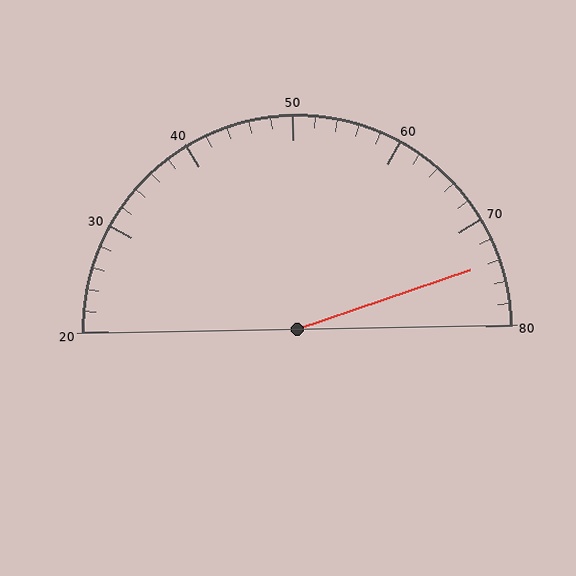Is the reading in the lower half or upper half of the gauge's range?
The reading is in the upper half of the range (20 to 80).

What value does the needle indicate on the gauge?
The needle indicates approximately 74.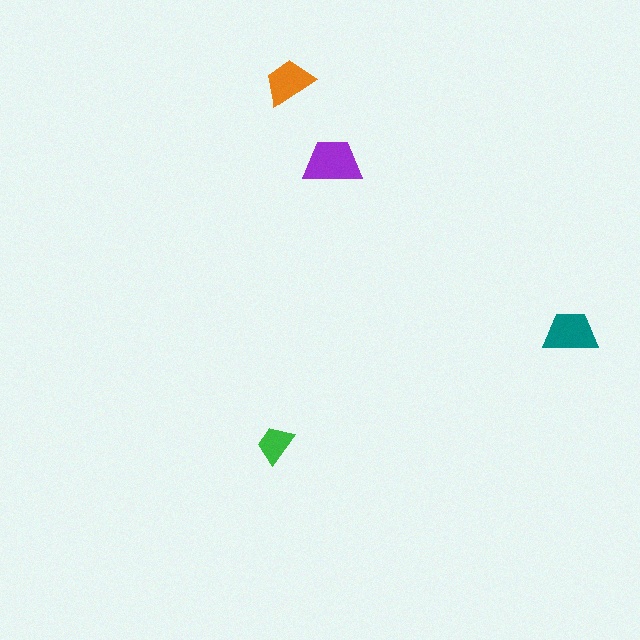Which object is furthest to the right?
The teal trapezoid is rightmost.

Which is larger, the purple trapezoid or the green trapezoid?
The purple one.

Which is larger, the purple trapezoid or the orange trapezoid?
The purple one.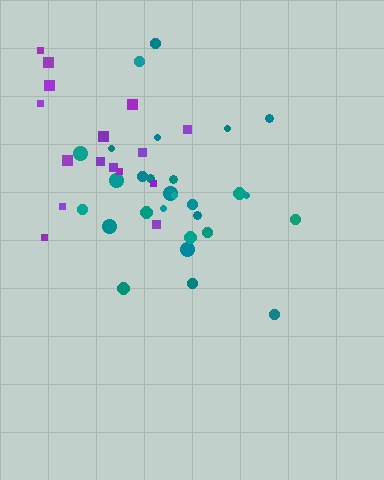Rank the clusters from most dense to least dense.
teal, purple.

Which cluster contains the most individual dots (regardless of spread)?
Teal (29).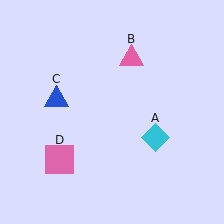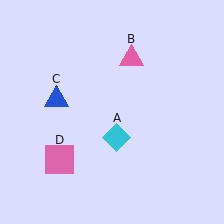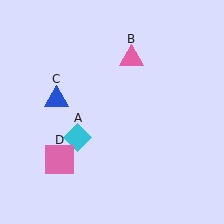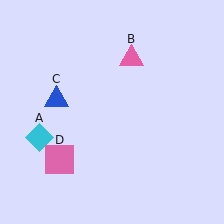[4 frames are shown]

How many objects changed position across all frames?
1 object changed position: cyan diamond (object A).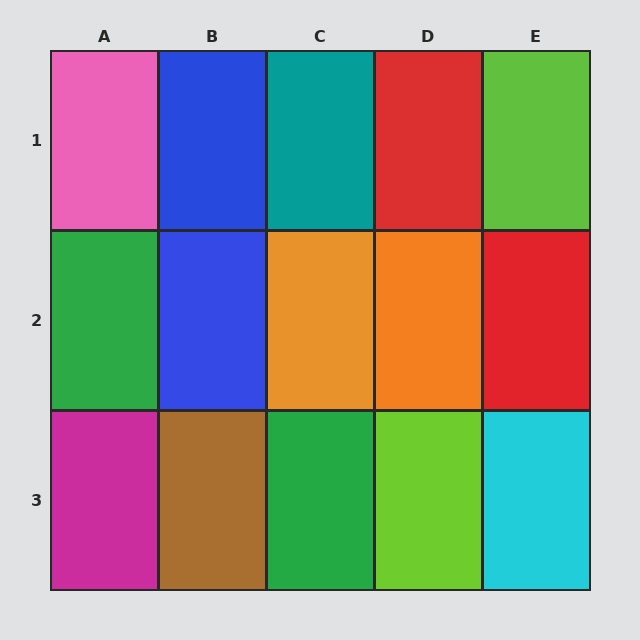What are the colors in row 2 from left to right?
Green, blue, orange, orange, red.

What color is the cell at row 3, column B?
Brown.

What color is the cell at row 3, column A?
Magenta.